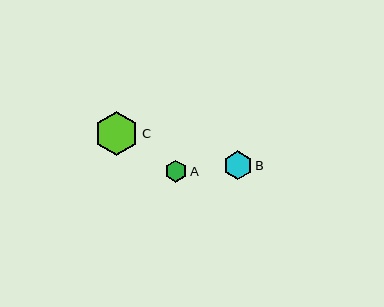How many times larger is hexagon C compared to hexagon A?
Hexagon C is approximately 2.0 times the size of hexagon A.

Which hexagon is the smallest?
Hexagon A is the smallest with a size of approximately 22 pixels.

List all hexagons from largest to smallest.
From largest to smallest: C, B, A.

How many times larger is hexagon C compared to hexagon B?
Hexagon C is approximately 1.5 times the size of hexagon B.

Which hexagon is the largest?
Hexagon C is the largest with a size of approximately 44 pixels.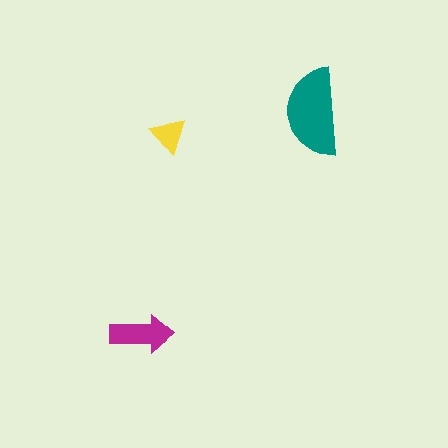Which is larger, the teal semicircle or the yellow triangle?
The teal semicircle.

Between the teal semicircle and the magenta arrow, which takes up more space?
The teal semicircle.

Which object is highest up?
The teal semicircle is topmost.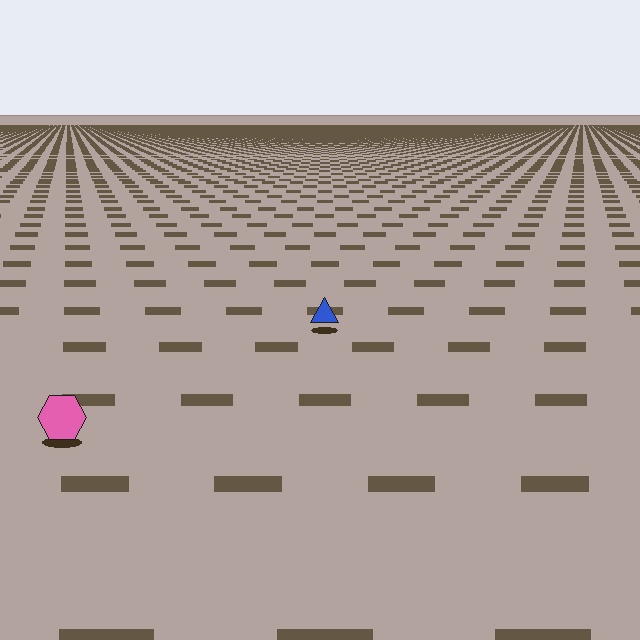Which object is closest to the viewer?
The pink hexagon is closest. The texture marks near it are larger and more spread out.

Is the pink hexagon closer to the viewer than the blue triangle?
Yes. The pink hexagon is closer — you can tell from the texture gradient: the ground texture is coarser near it.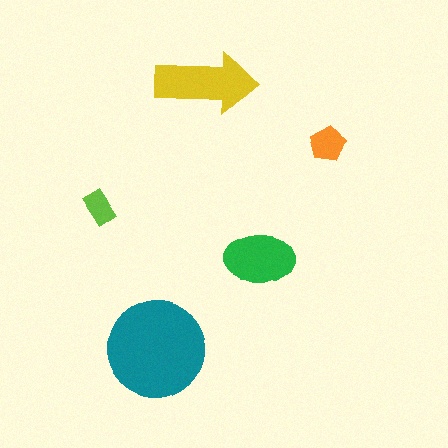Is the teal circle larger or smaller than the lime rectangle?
Larger.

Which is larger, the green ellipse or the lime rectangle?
The green ellipse.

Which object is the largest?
The teal circle.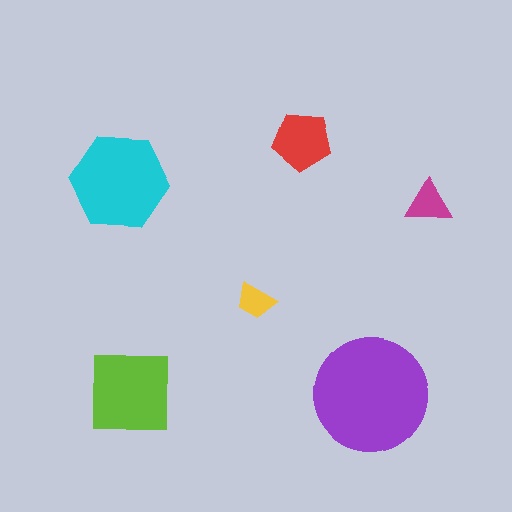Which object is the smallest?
The yellow trapezoid.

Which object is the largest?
The purple circle.